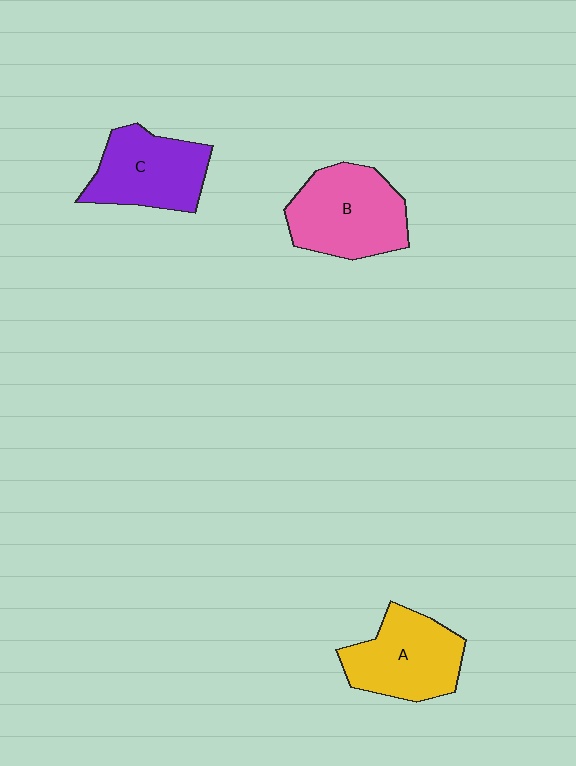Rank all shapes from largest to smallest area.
From largest to smallest: B (pink), A (yellow), C (purple).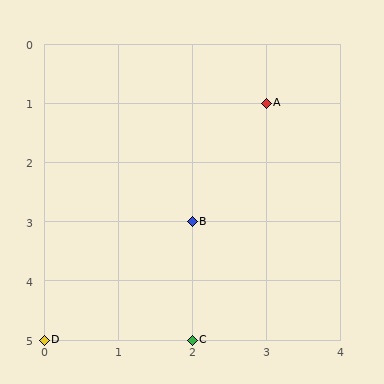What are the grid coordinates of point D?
Point D is at grid coordinates (0, 5).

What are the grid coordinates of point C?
Point C is at grid coordinates (2, 5).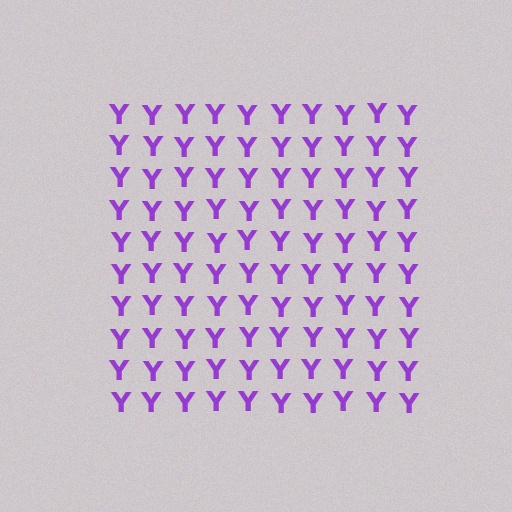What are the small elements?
The small elements are letter Y's.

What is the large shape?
The large shape is a square.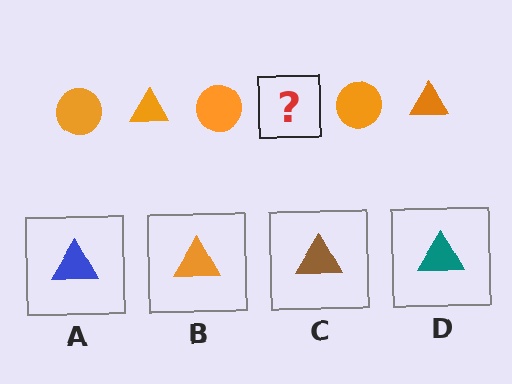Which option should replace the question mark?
Option B.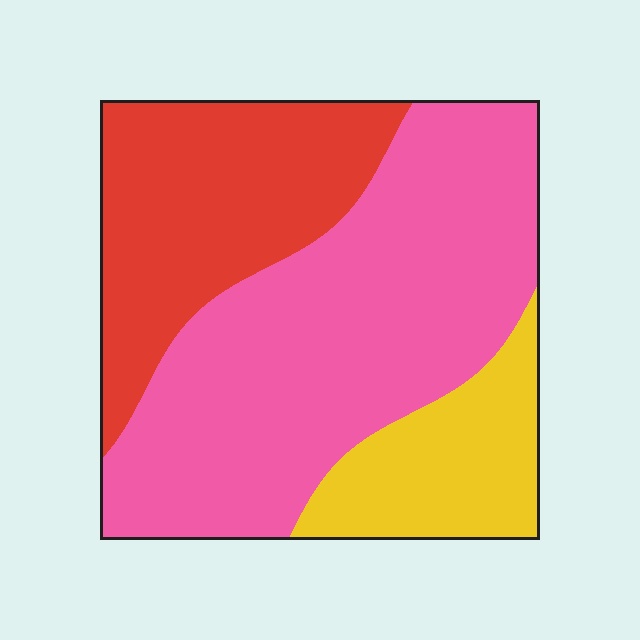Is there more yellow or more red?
Red.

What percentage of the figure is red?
Red covers around 30% of the figure.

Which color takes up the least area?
Yellow, at roughly 15%.